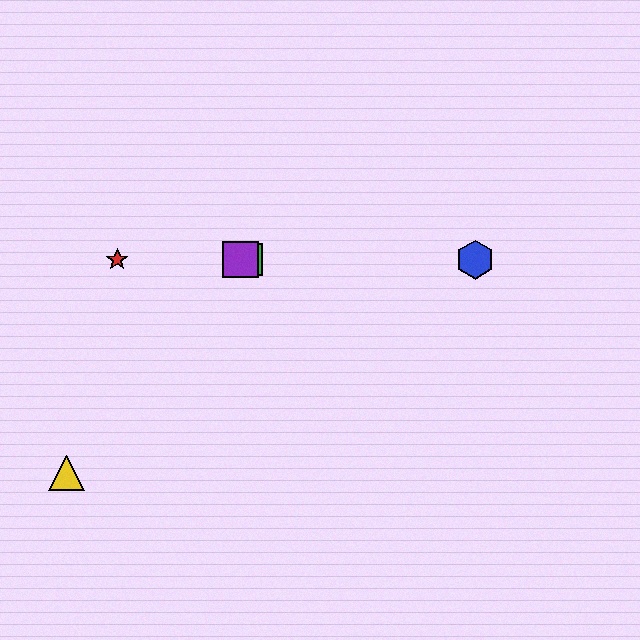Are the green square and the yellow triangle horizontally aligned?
No, the green square is at y≈260 and the yellow triangle is at y≈473.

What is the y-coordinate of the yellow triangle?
The yellow triangle is at y≈473.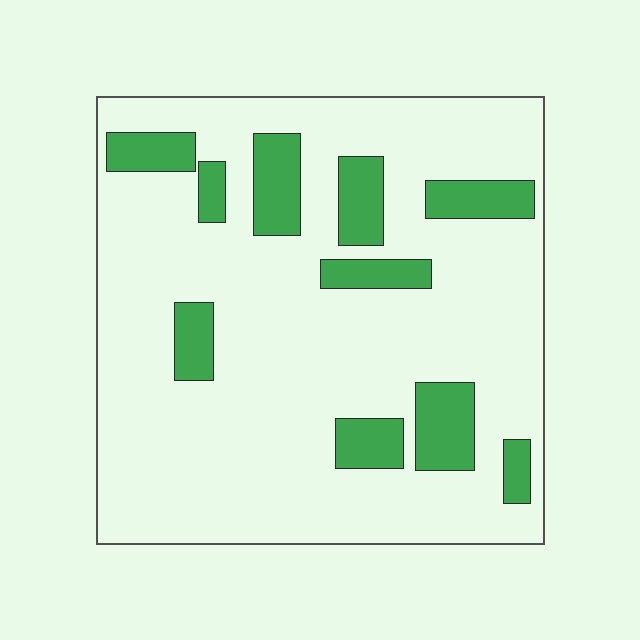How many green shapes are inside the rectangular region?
10.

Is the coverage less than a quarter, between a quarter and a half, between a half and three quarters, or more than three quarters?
Less than a quarter.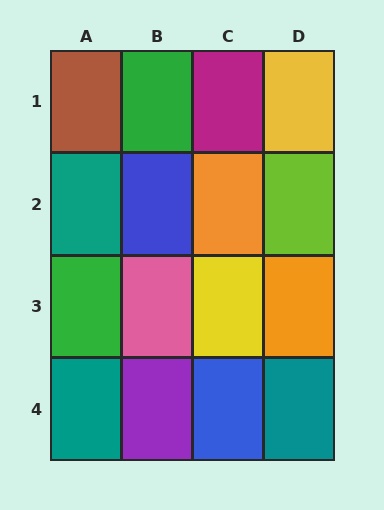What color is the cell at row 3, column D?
Orange.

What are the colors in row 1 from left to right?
Brown, green, magenta, yellow.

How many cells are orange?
2 cells are orange.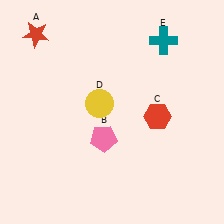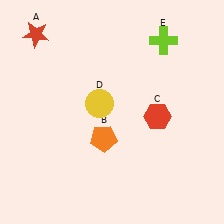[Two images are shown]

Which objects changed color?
B changed from pink to orange. E changed from teal to lime.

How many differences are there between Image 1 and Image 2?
There are 2 differences between the two images.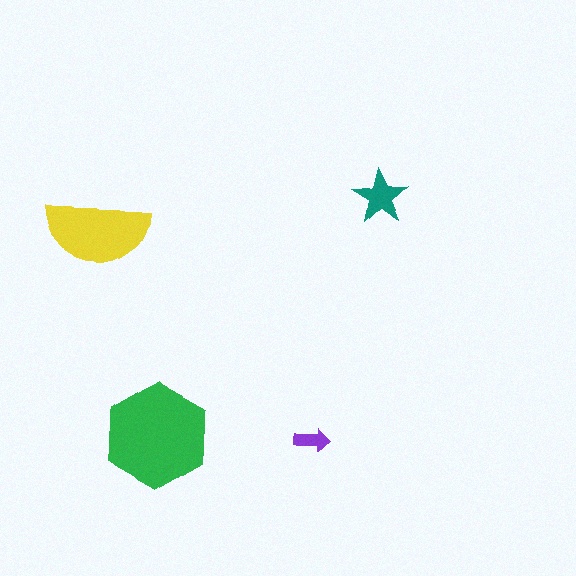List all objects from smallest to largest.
The purple arrow, the teal star, the yellow semicircle, the green hexagon.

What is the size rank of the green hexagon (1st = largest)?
1st.